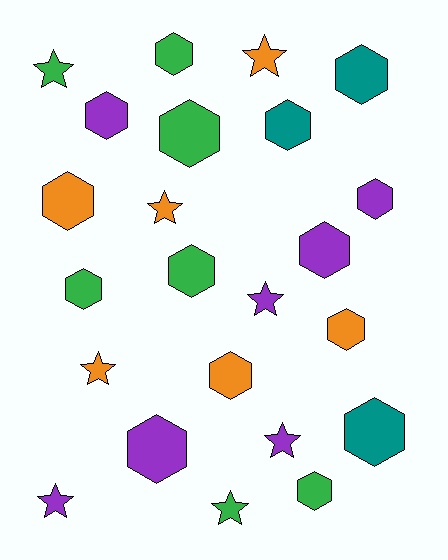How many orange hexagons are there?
There are 3 orange hexagons.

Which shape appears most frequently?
Hexagon, with 15 objects.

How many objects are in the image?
There are 23 objects.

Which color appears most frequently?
Purple, with 7 objects.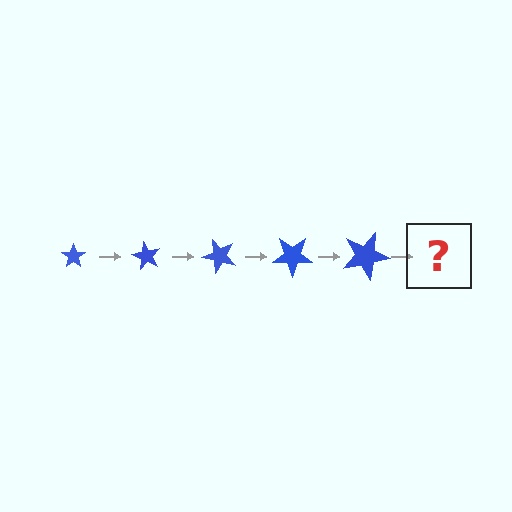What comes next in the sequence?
The next element should be a star, larger than the previous one and rotated 300 degrees from the start.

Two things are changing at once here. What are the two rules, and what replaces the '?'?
The two rules are that the star grows larger each step and it rotates 60 degrees each step. The '?' should be a star, larger than the previous one and rotated 300 degrees from the start.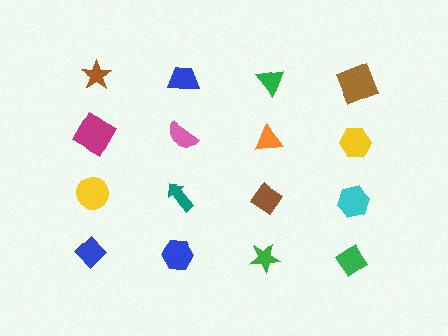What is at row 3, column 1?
A yellow circle.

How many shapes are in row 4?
4 shapes.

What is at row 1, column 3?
A green triangle.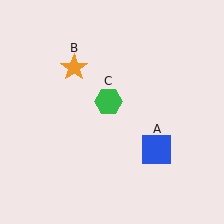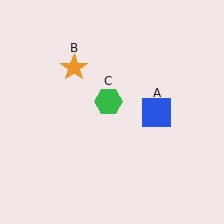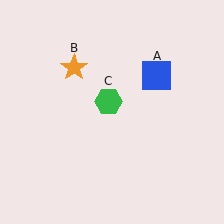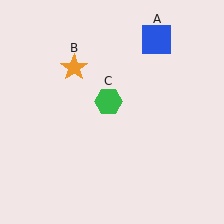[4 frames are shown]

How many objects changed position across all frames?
1 object changed position: blue square (object A).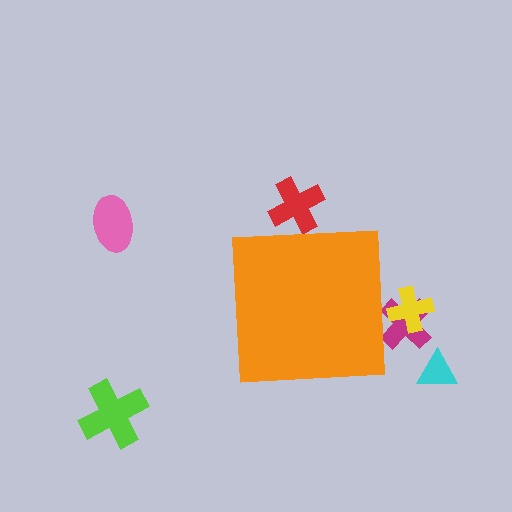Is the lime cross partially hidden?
No, the lime cross is fully visible.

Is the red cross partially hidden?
Yes, the red cross is partially hidden behind the orange square.